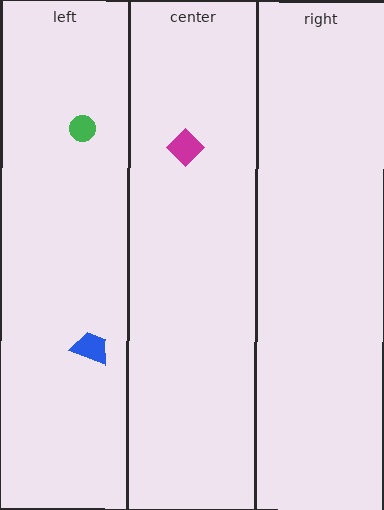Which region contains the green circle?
The left region.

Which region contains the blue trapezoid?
The left region.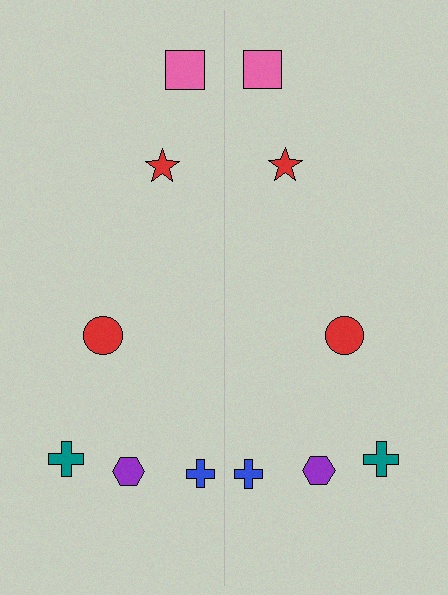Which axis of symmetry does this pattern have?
The pattern has a vertical axis of symmetry running through the center of the image.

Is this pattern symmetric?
Yes, this pattern has bilateral (reflection) symmetry.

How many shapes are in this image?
There are 12 shapes in this image.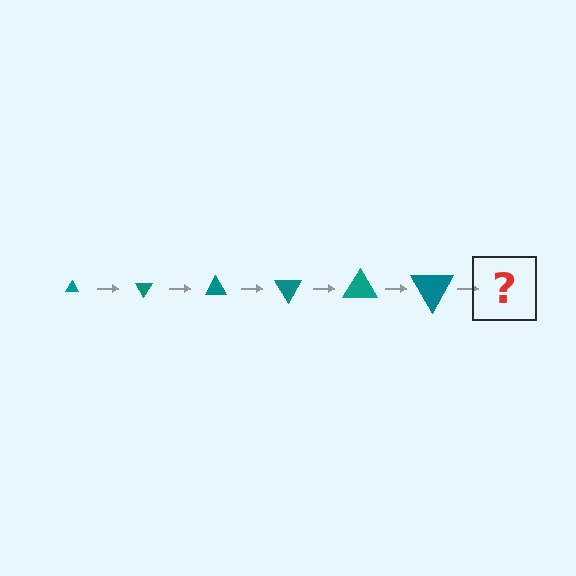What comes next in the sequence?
The next element should be a triangle, larger than the previous one and rotated 360 degrees from the start.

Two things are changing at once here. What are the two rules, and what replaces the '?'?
The two rules are that the triangle grows larger each step and it rotates 60 degrees each step. The '?' should be a triangle, larger than the previous one and rotated 360 degrees from the start.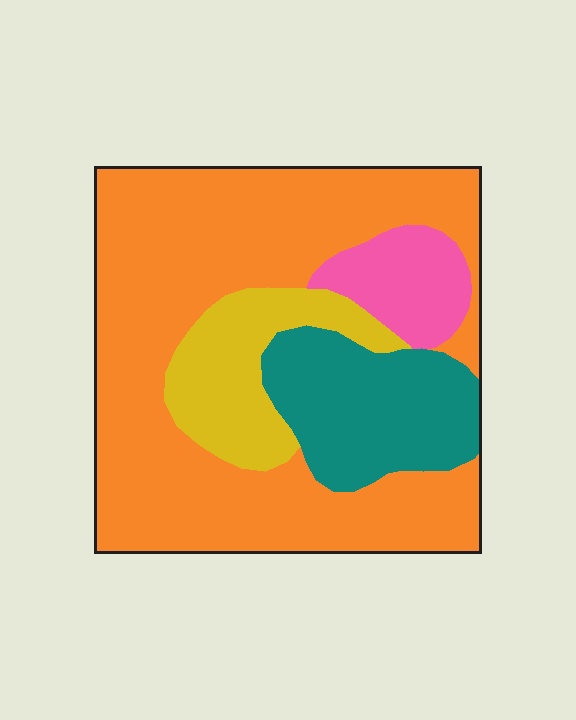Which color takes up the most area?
Orange, at roughly 60%.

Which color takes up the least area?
Pink, at roughly 10%.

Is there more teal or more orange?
Orange.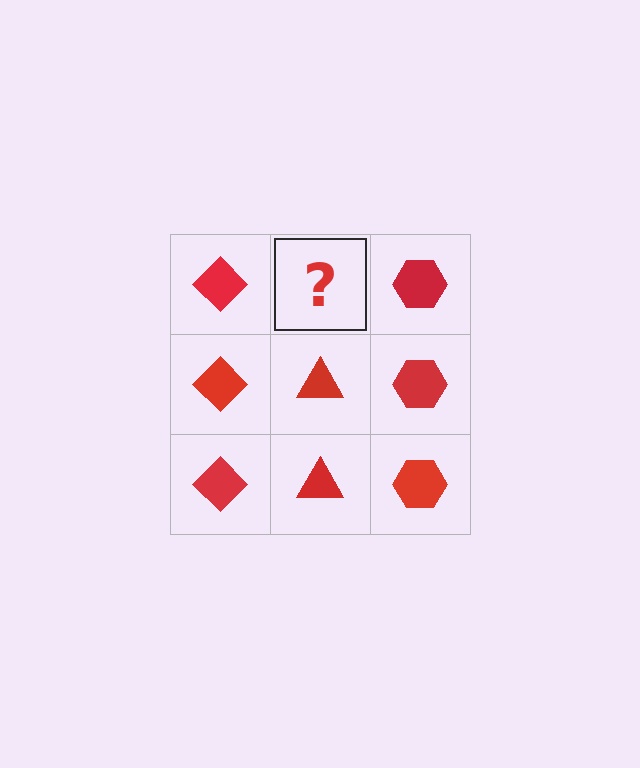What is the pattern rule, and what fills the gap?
The rule is that each column has a consistent shape. The gap should be filled with a red triangle.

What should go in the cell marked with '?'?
The missing cell should contain a red triangle.